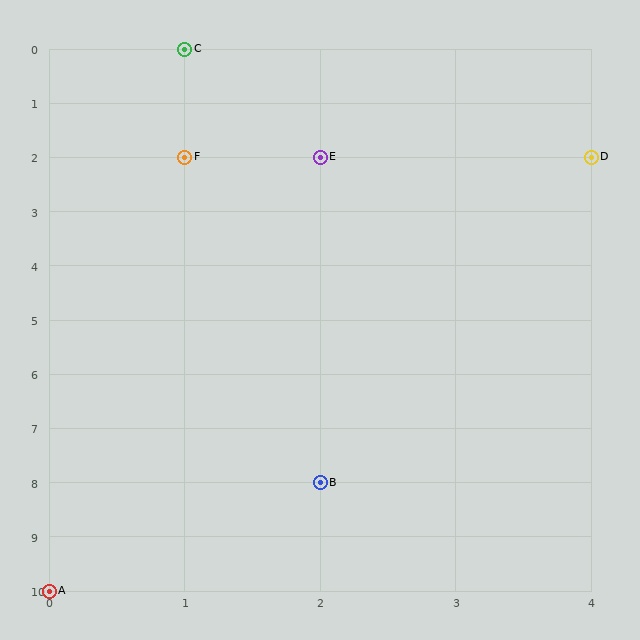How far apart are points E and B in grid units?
Points E and B are 6 rows apart.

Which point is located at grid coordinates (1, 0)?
Point C is at (1, 0).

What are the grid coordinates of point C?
Point C is at grid coordinates (1, 0).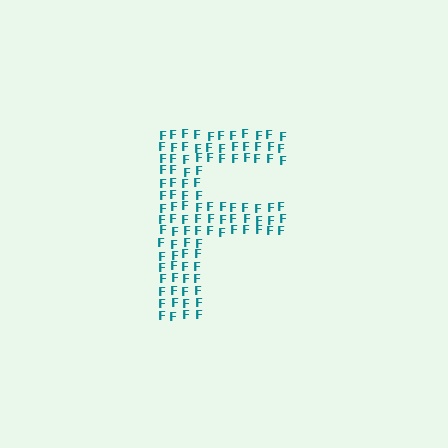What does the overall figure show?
The overall figure shows the letter F.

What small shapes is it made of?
It is made of small letter F's.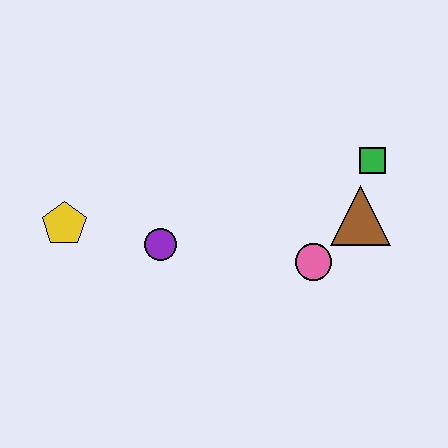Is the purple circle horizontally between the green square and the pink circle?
No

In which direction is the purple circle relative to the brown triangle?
The purple circle is to the left of the brown triangle.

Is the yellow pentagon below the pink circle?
No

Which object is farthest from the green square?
The yellow pentagon is farthest from the green square.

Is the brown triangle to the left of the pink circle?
No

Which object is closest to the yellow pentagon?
The purple circle is closest to the yellow pentagon.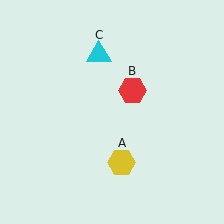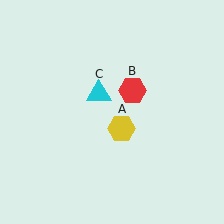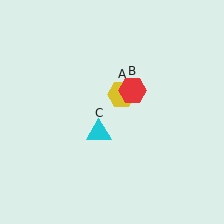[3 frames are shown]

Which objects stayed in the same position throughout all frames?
Red hexagon (object B) remained stationary.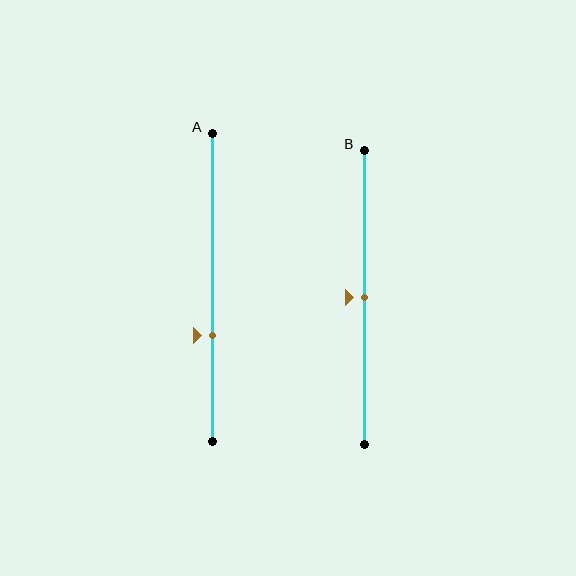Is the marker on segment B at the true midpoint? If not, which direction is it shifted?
Yes, the marker on segment B is at the true midpoint.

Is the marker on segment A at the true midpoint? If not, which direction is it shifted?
No, the marker on segment A is shifted downward by about 16% of the segment length.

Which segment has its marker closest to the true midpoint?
Segment B has its marker closest to the true midpoint.